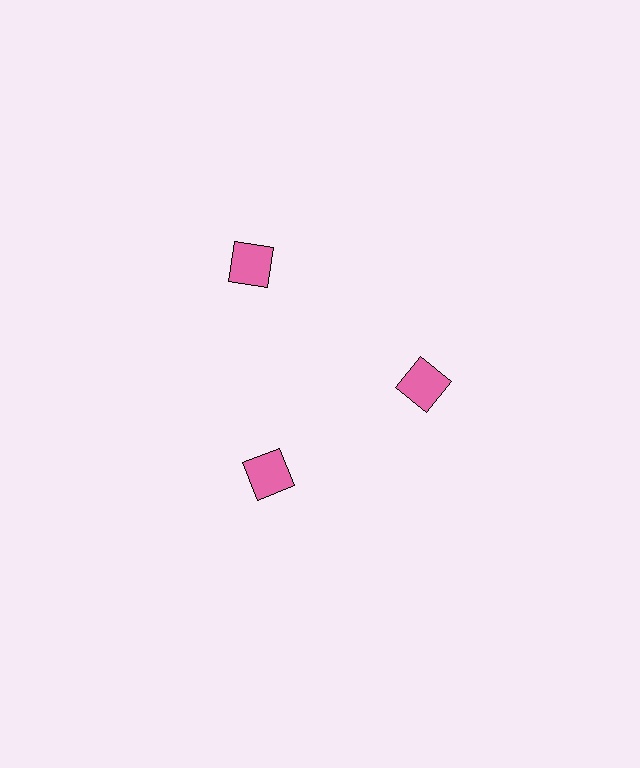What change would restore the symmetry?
The symmetry would be restored by moving it inward, back onto the ring so that all 3 squares sit at equal angles and equal distance from the center.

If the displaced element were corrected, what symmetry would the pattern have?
It would have 3-fold rotational symmetry — the pattern would map onto itself every 120 degrees.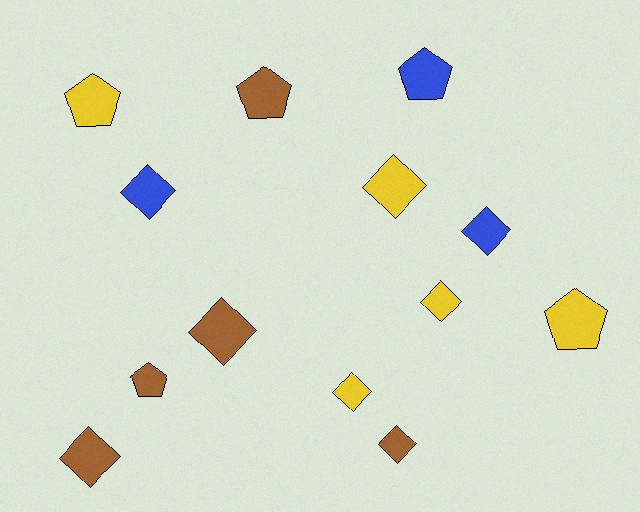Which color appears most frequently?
Brown, with 5 objects.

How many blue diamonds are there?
There are 2 blue diamonds.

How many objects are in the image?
There are 13 objects.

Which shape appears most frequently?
Diamond, with 8 objects.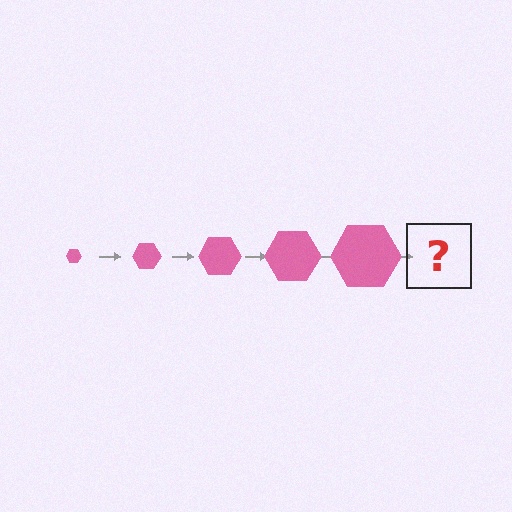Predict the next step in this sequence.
The next step is a pink hexagon, larger than the previous one.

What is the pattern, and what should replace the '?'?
The pattern is that the hexagon gets progressively larger each step. The '?' should be a pink hexagon, larger than the previous one.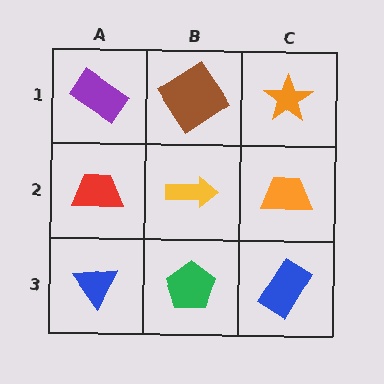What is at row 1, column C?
An orange star.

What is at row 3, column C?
A blue rectangle.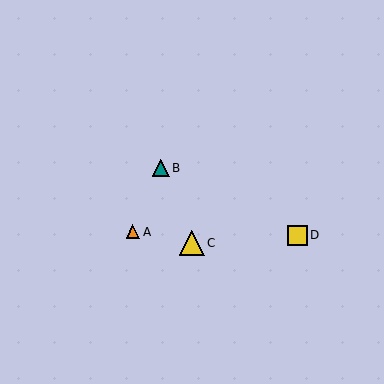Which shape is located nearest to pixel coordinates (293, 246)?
The yellow square (labeled D) at (297, 236) is nearest to that location.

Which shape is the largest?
The yellow triangle (labeled C) is the largest.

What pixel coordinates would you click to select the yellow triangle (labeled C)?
Click at (192, 243) to select the yellow triangle C.